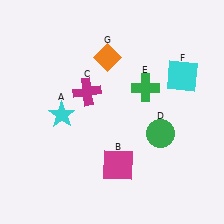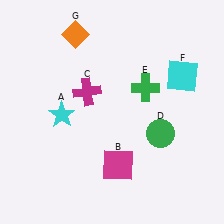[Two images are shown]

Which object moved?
The orange diamond (G) moved left.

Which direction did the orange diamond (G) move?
The orange diamond (G) moved left.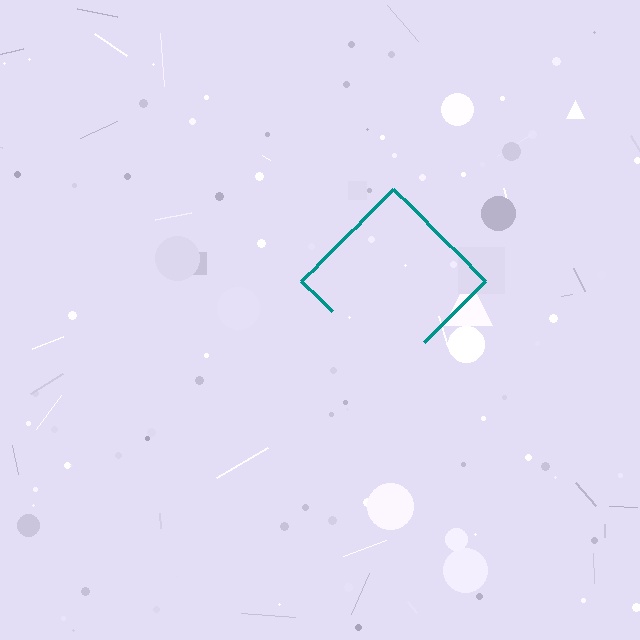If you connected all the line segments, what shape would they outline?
They would outline a diamond.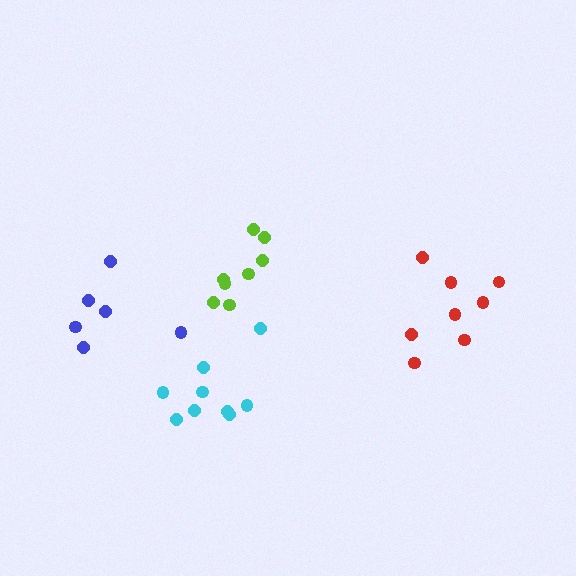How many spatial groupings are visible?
There are 4 spatial groupings.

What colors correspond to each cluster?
The clusters are colored: cyan, blue, red, lime.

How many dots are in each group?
Group 1: 9 dots, Group 2: 6 dots, Group 3: 8 dots, Group 4: 8 dots (31 total).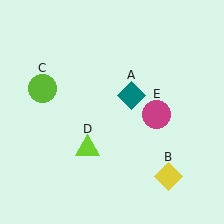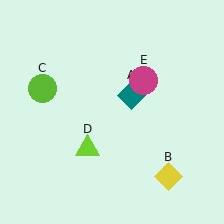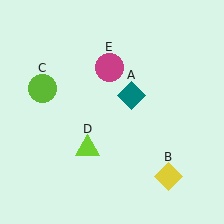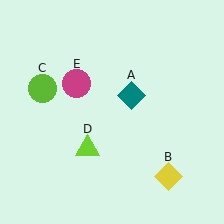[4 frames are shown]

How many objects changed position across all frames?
1 object changed position: magenta circle (object E).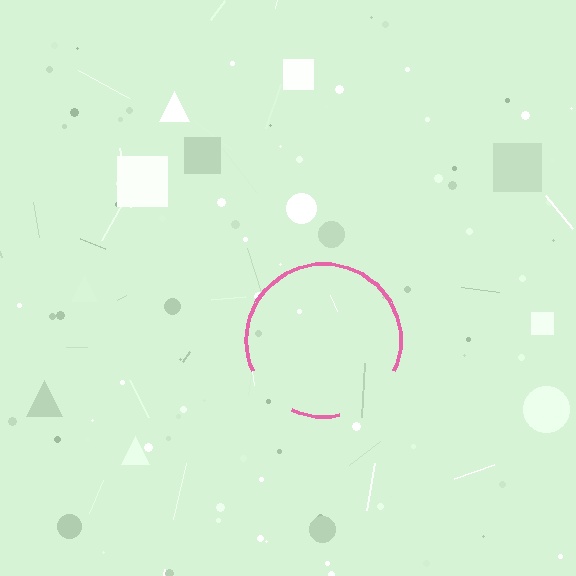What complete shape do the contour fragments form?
The contour fragments form a circle.